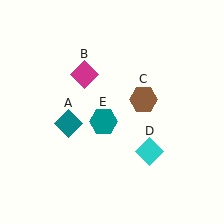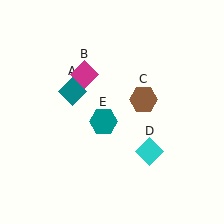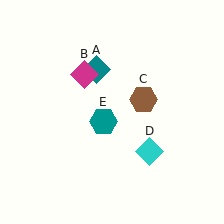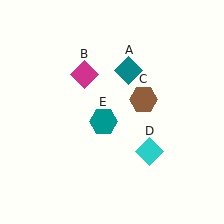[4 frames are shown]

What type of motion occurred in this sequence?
The teal diamond (object A) rotated clockwise around the center of the scene.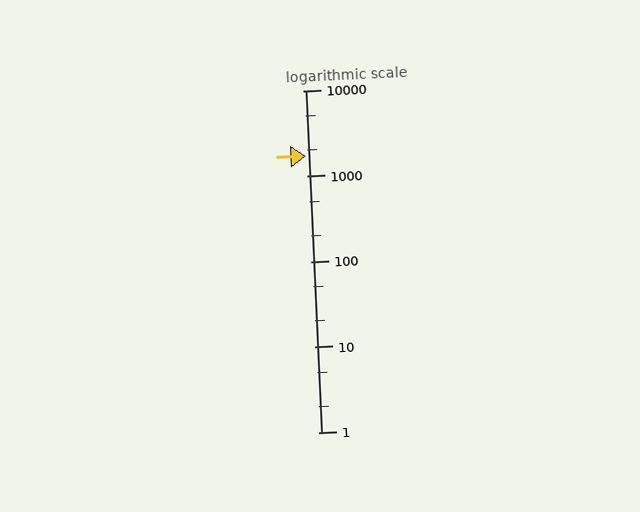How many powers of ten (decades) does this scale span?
The scale spans 4 decades, from 1 to 10000.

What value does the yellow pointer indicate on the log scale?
The pointer indicates approximately 1700.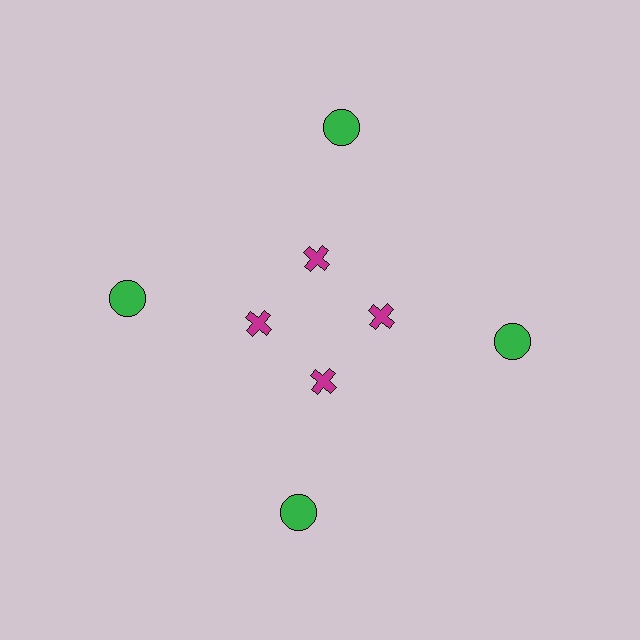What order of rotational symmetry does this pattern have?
This pattern has 4-fold rotational symmetry.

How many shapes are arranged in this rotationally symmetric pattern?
There are 8 shapes, arranged in 4 groups of 2.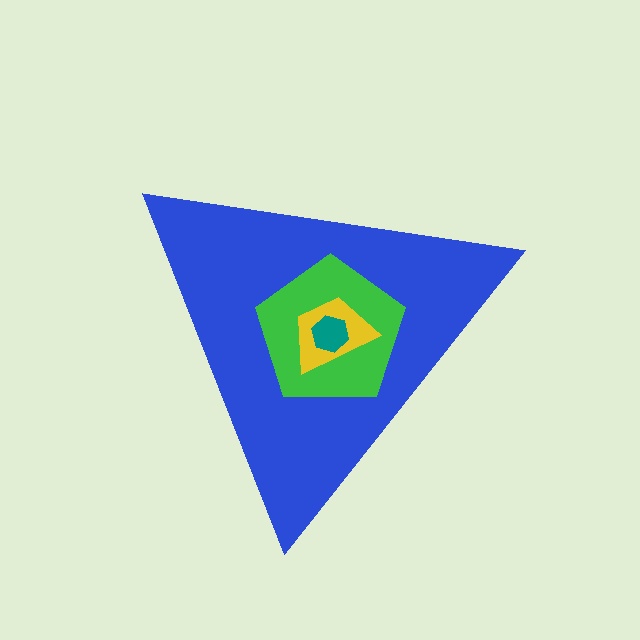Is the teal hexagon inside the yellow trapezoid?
Yes.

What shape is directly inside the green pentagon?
The yellow trapezoid.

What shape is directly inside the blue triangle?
The green pentagon.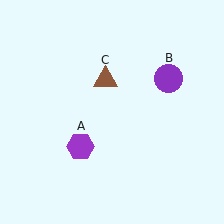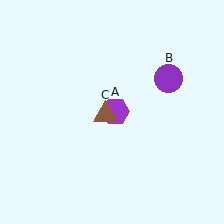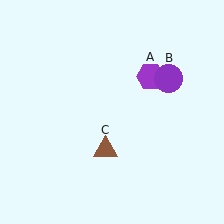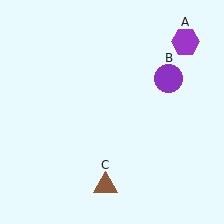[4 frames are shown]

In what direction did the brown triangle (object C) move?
The brown triangle (object C) moved down.